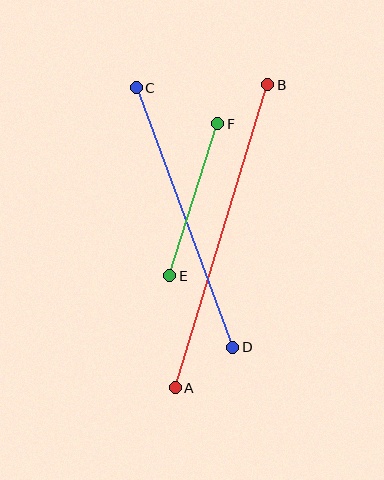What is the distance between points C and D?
The distance is approximately 277 pixels.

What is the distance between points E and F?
The distance is approximately 159 pixels.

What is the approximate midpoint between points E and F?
The midpoint is at approximately (194, 200) pixels.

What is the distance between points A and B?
The distance is approximately 317 pixels.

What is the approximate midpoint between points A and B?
The midpoint is at approximately (222, 236) pixels.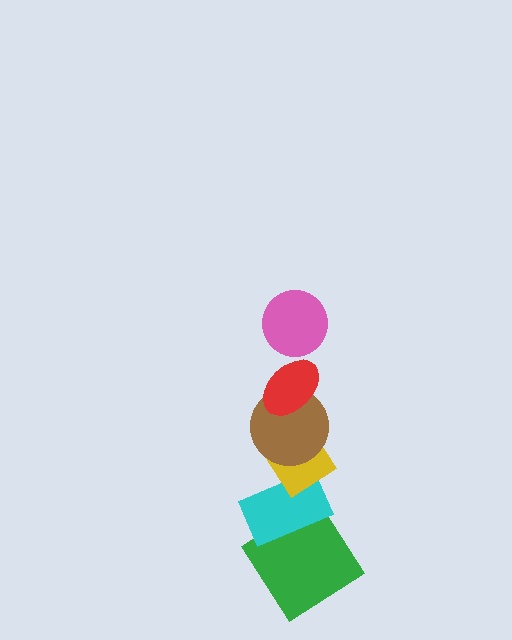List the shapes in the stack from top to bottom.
From top to bottom: the pink circle, the red ellipse, the brown circle, the yellow diamond, the cyan rectangle, the green diamond.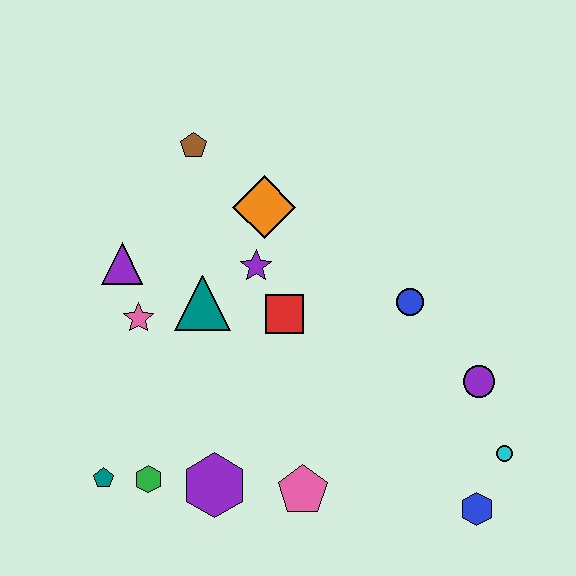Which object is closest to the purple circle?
The cyan circle is closest to the purple circle.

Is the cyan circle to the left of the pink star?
No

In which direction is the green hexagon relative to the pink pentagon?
The green hexagon is to the left of the pink pentagon.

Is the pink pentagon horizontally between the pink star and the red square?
No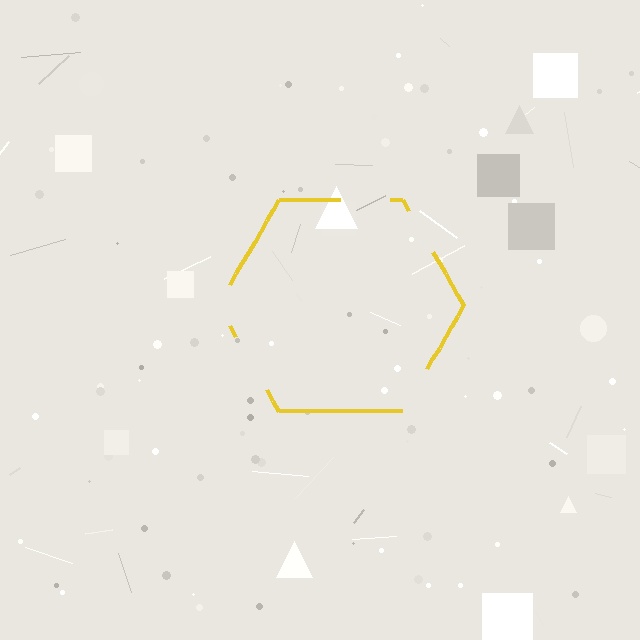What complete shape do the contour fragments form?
The contour fragments form a hexagon.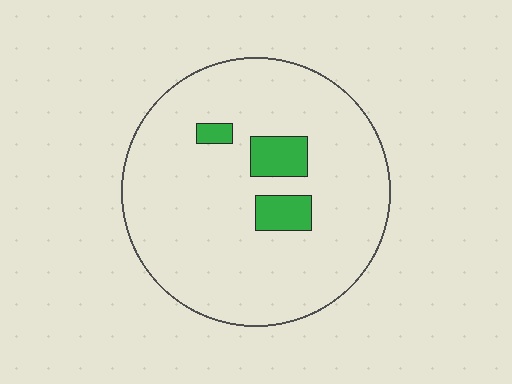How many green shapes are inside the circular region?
3.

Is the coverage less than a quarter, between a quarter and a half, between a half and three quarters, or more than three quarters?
Less than a quarter.